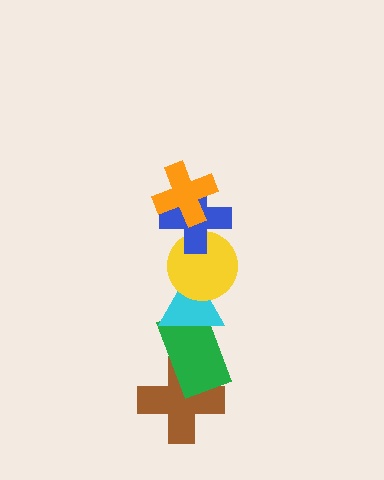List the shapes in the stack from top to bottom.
From top to bottom: the orange cross, the blue cross, the yellow circle, the cyan triangle, the green rectangle, the brown cross.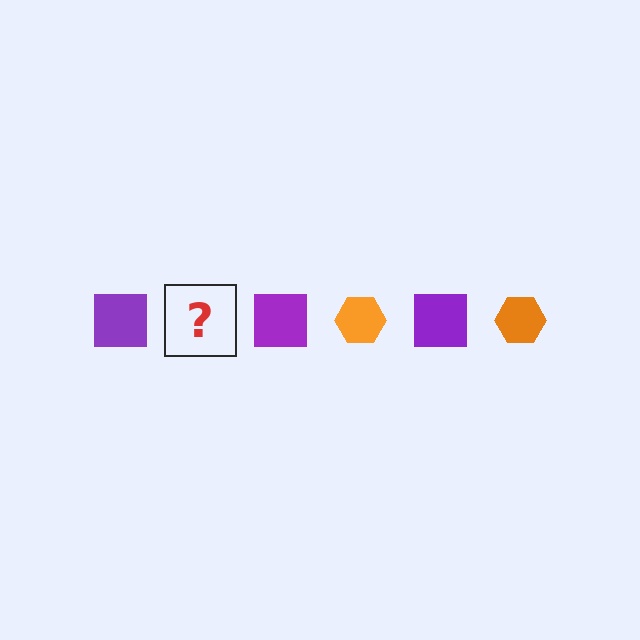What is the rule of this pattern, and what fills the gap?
The rule is that the pattern alternates between purple square and orange hexagon. The gap should be filled with an orange hexagon.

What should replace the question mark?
The question mark should be replaced with an orange hexagon.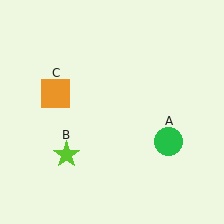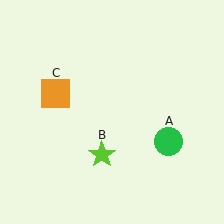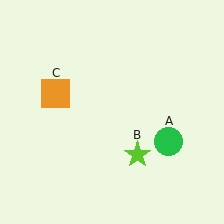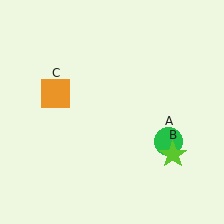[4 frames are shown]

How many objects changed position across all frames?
1 object changed position: lime star (object B).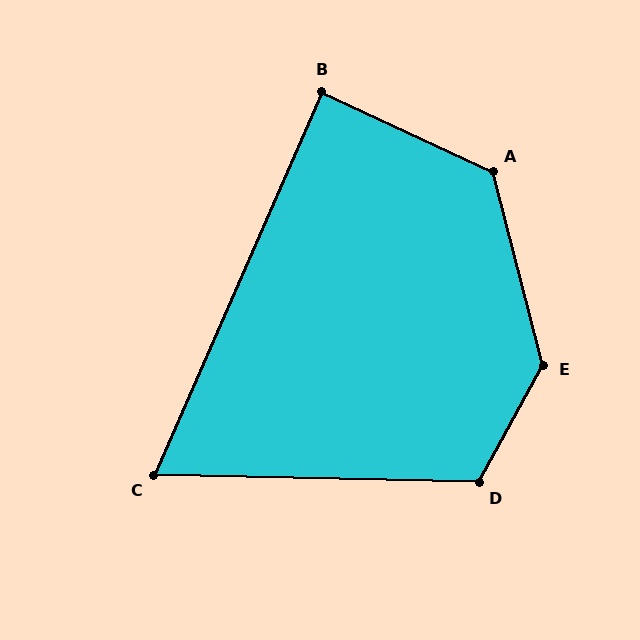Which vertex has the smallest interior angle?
C, at approximately 68 degrees.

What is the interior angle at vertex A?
Approximately 129 degrees (obtuse).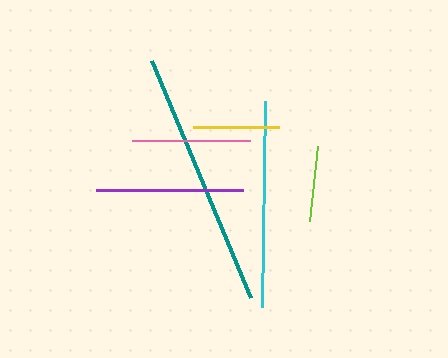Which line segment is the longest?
The teal line is the longest at approximately 256 pixels.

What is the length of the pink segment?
The pink segment is approximately 118 pixels long.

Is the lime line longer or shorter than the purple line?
The purple line is longer than the lime line.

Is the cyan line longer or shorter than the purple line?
The cyan line is longer than the purple line.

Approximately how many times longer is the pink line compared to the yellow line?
The pink line is approximately 1.4 times the length of the yellow line.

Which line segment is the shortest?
The lime line is the shortest at approximately 75 pixels.